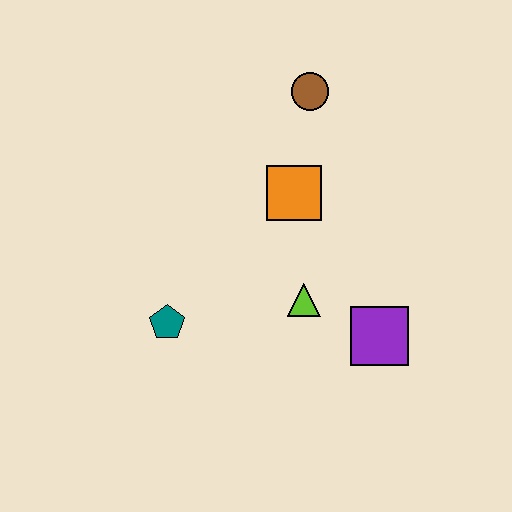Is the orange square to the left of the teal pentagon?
No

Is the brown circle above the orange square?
Yes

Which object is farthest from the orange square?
The teal pentagon is farthest from the orange square.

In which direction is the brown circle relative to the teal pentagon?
The brown circle is above the teal pentagon.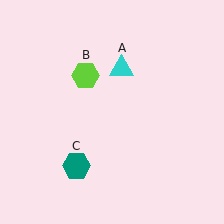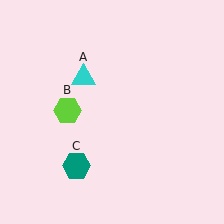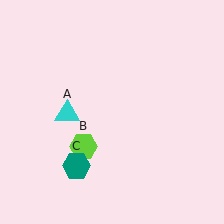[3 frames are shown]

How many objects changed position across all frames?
2 objects changed position: cyan triangle (object A), lime hexagon (object B).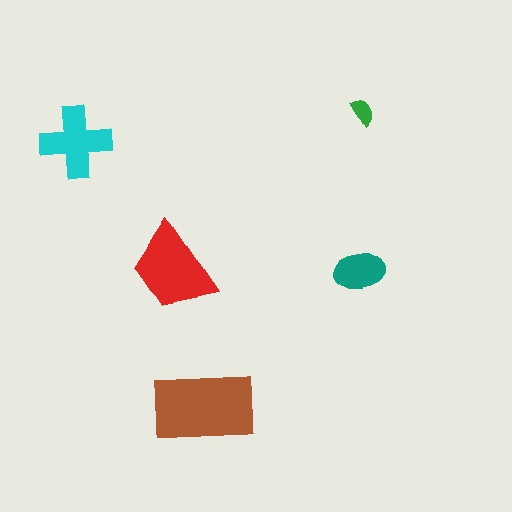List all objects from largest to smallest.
The brown rectangle, the red trapezoid, the cyan cross, the teal ellipse, the green semicircle.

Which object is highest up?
The green semicircle is topmost.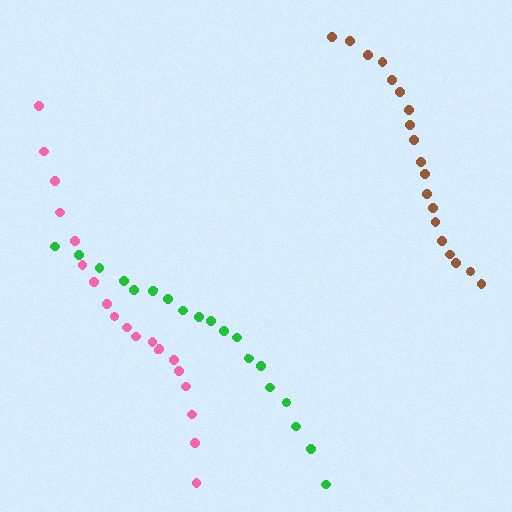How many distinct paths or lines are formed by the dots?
There are 3 distinct paths.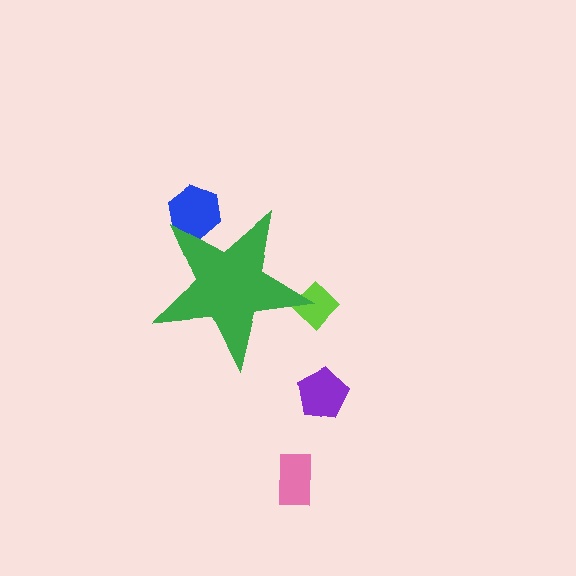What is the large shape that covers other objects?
A green star.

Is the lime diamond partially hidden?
Yes, the lime diamond is partially hidden behind the green star.